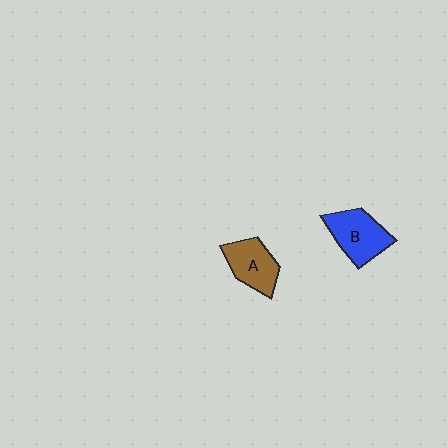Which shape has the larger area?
Shape B (blue).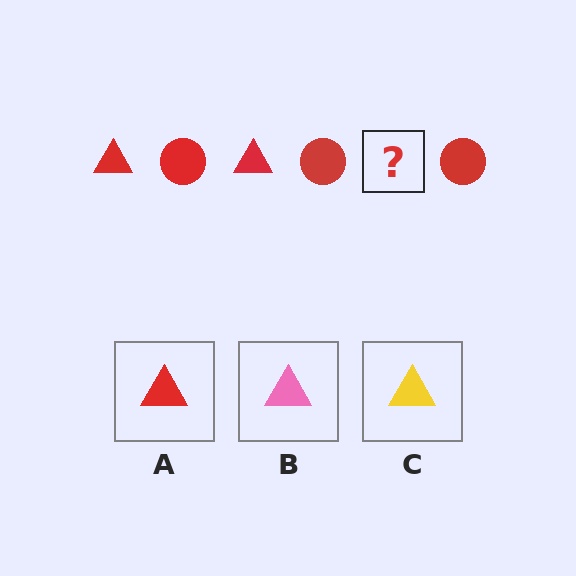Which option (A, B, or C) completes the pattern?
A.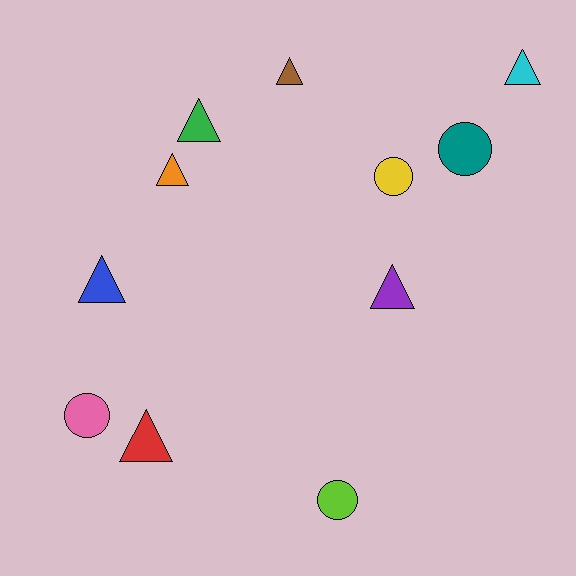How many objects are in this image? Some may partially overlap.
There are 11 objects.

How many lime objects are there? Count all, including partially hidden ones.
There is 1 lime object.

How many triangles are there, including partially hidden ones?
There are 7 triangles.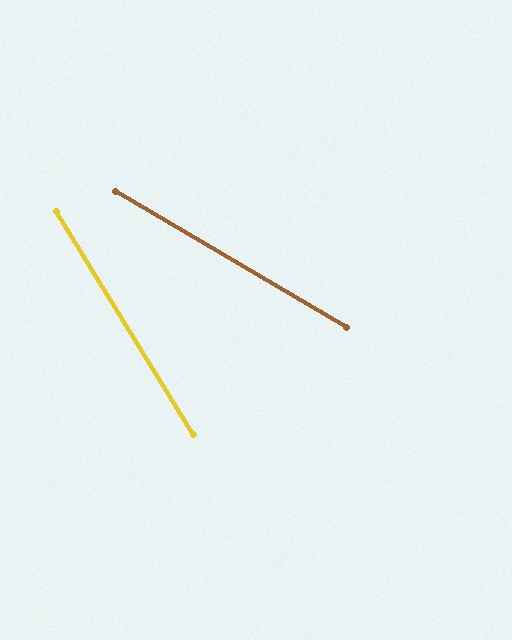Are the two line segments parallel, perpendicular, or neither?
Neither parallel nor perpendicular — they differ by about 28°.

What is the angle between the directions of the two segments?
Approximately 28 degrees.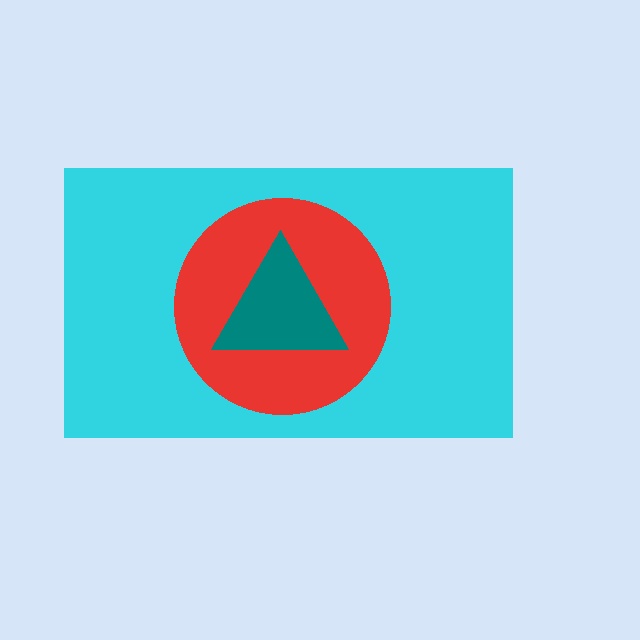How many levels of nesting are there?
3.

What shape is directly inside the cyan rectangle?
The red circle.